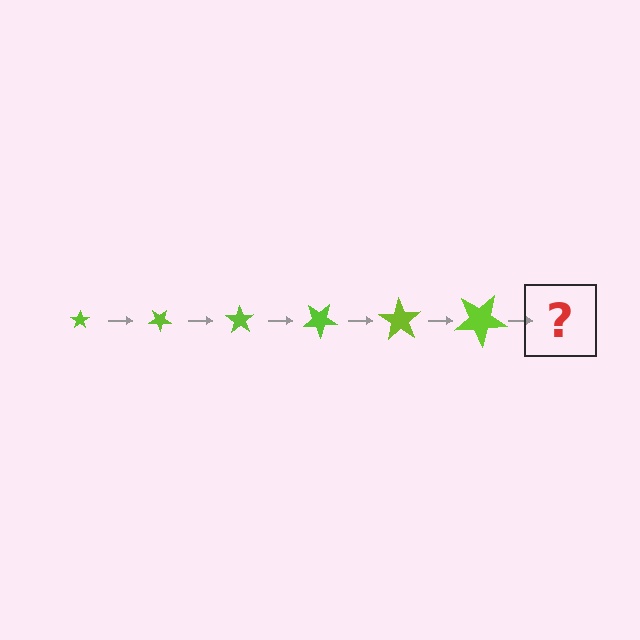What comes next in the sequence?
The next element should be a star, larger than the previous one and rotated 210 degrees from the start.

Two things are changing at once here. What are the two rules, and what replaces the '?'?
The two rules are that the star grows larger each step and it rotates 35 degrees each step. The '?' should be a star, larger than the previous one and rotated 210 degrees from the start.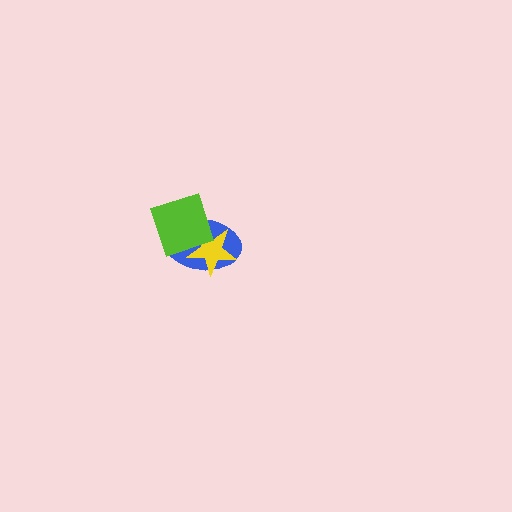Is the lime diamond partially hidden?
No, no other shape covers it.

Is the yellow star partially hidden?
Yes, it is partially covered by another shape.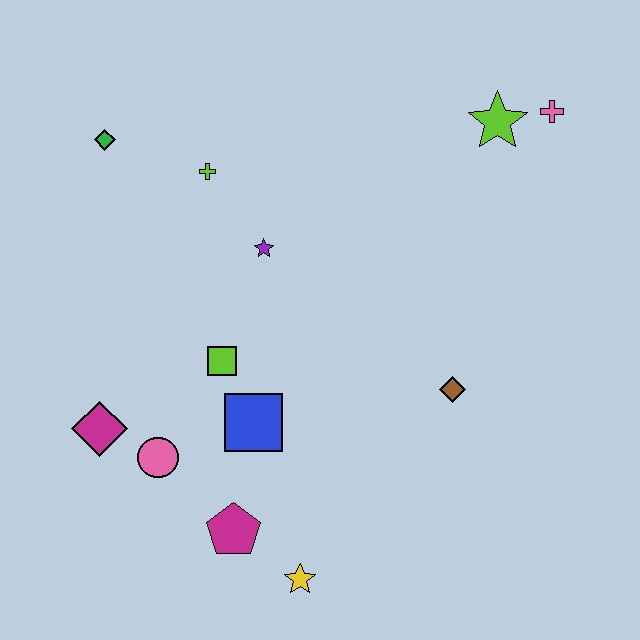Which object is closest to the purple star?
The lime cross is closest to the purple star.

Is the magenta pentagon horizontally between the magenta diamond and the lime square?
No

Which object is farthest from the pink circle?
The pink cross is farthest from the pink circle.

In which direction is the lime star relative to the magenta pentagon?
The lime star is above the magenta pentagon.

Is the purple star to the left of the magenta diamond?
No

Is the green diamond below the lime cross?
No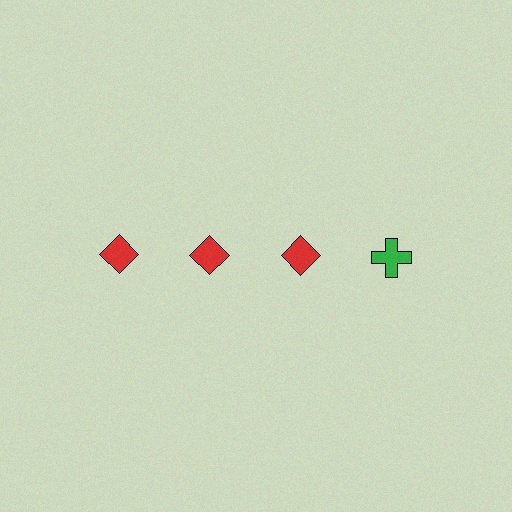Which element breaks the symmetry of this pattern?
The green cross in the top row, second from right column breaks the symmetry. All other shapes are red diamonds.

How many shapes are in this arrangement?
There are 4 shapes arranged in a grid pattern.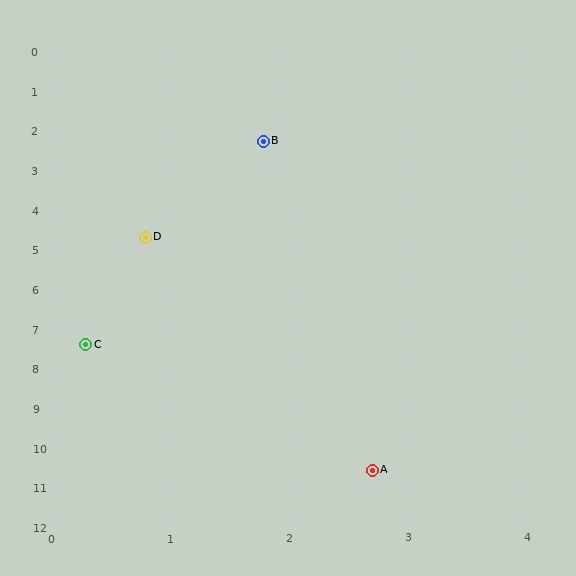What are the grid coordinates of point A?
Point A is at approximately (2.7, 10.6).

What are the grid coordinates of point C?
Point C is at approximately (0.3, 7.4).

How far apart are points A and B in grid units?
Points A and B are about 8.3 grid units apart.